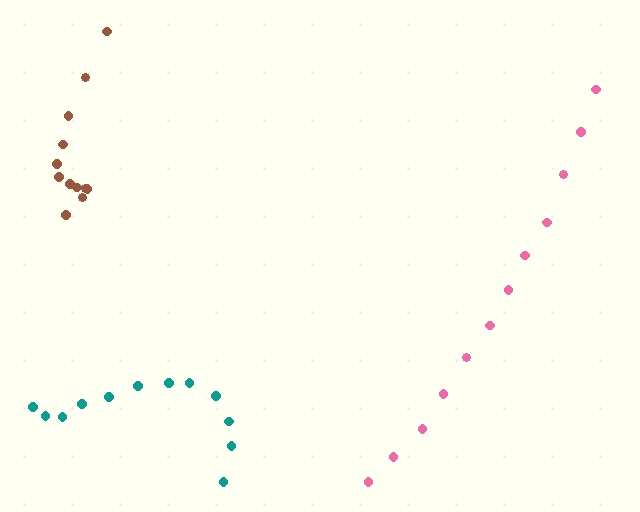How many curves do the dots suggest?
There are 3 distinct paths.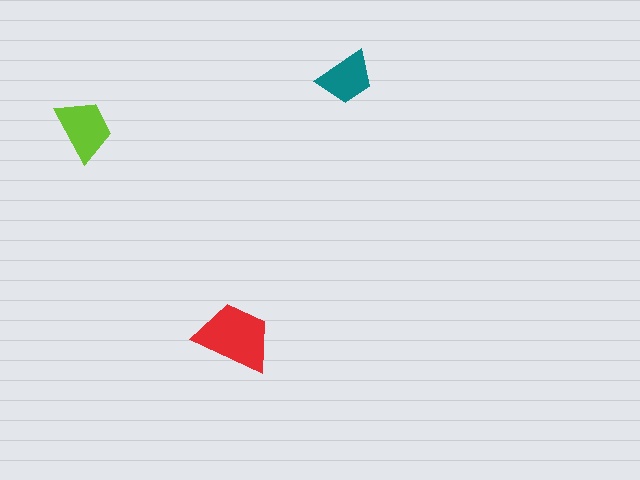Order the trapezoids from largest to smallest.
the red one, the lime one, the teal one.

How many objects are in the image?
There are 3 objects in the image.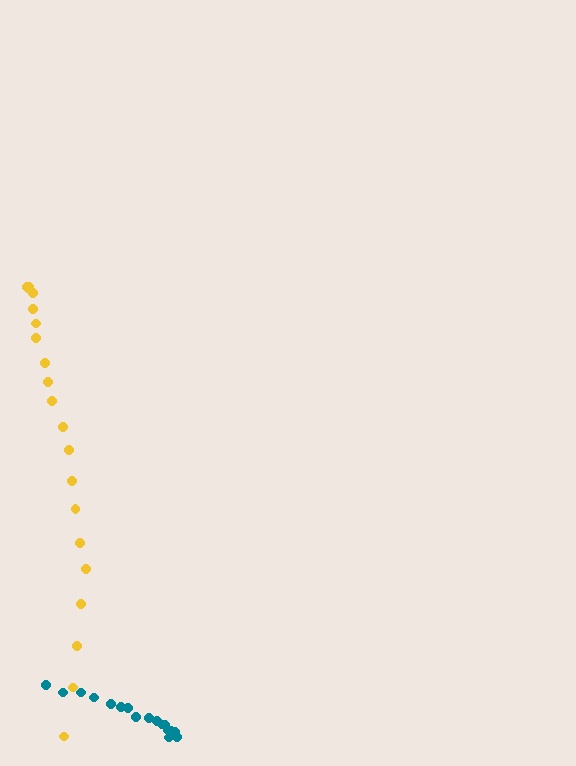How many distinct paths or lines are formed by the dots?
There are 2 distinct paths.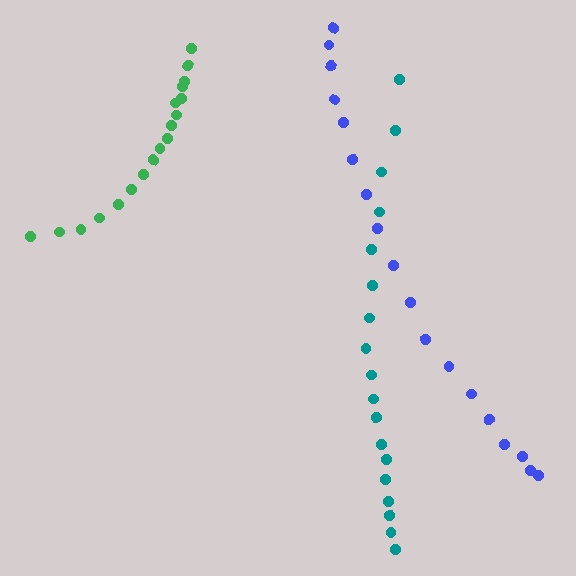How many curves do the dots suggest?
There are 3 distinct paths.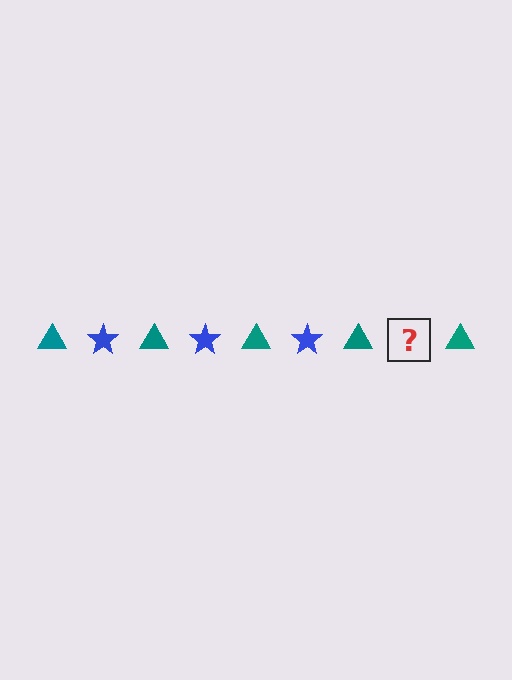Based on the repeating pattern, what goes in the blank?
The blank should be a blue star.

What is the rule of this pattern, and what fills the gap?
The rule is that the pattern alternates between teal triangle and blue star. The gap should be filled with a blue star.